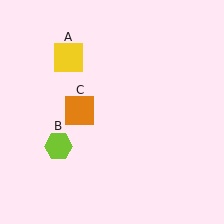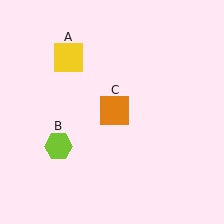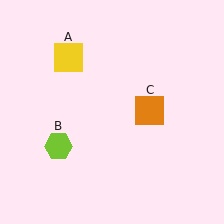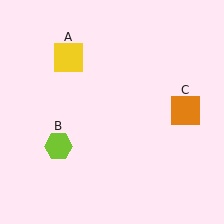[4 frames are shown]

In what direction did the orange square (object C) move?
The orange square (object C) moved right.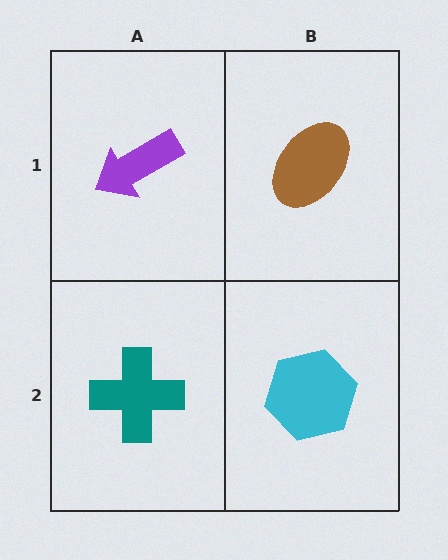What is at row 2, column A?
A teal cross.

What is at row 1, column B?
A brown ellipse.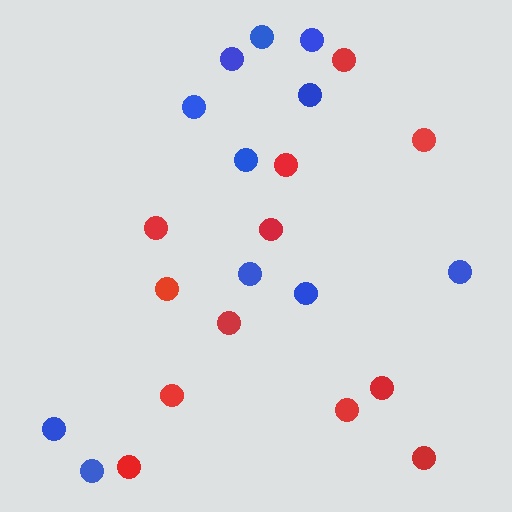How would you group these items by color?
There are 2 groups: one group of red circles (12) and one group of blue circles (11).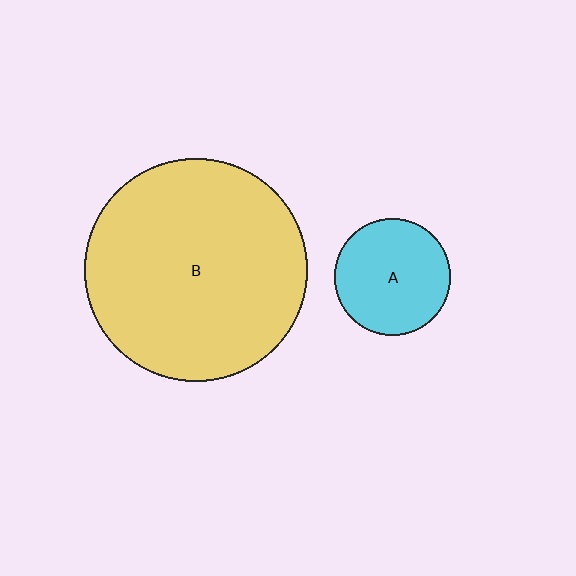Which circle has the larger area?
Circle B (yellow).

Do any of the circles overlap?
No, none of the circles overlap.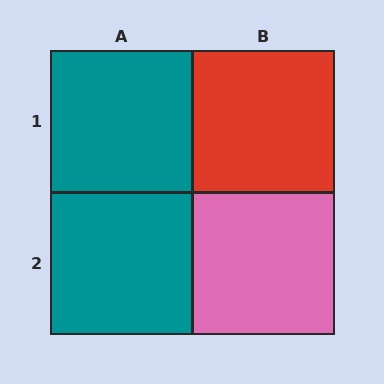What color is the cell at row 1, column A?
Teal.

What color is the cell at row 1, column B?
Red.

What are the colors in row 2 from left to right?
Teal, pink.